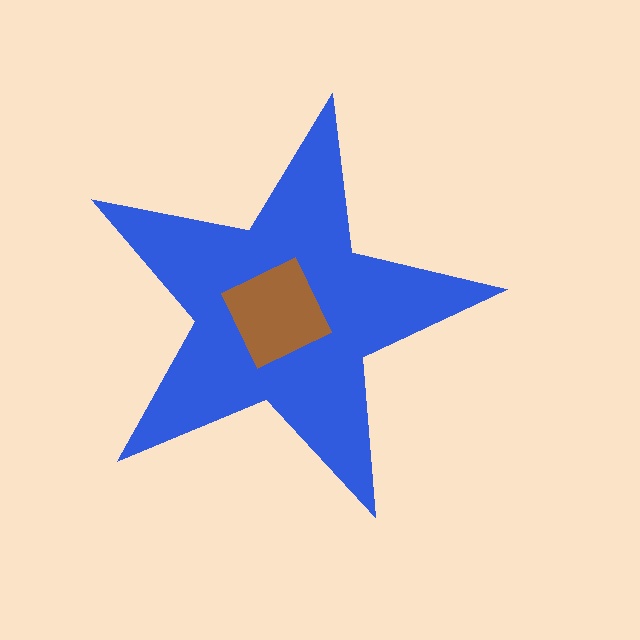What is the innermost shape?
The brown square.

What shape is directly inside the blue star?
The brown square.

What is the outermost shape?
The blue star.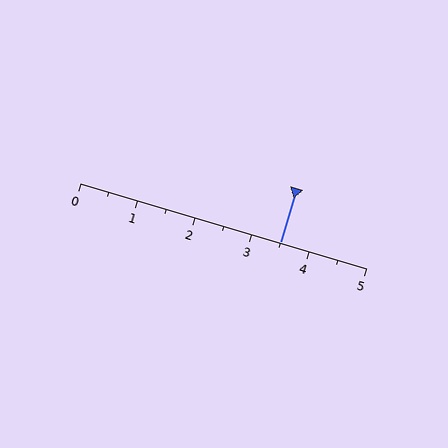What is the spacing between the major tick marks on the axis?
The major ticks are spaced 1 apart.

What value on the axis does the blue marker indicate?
The marker indicates approximately 3.5.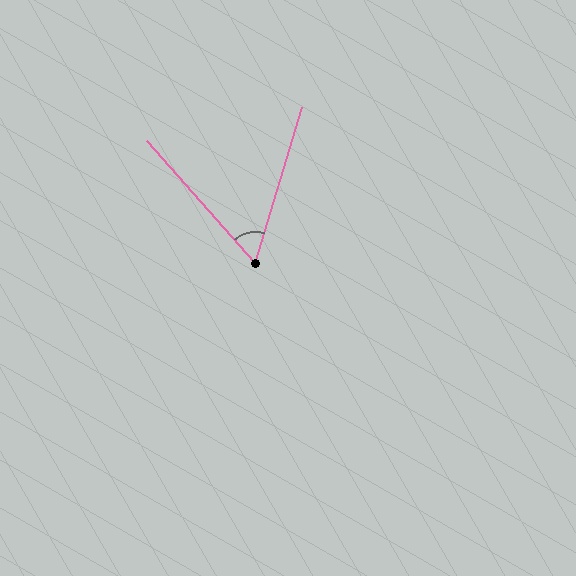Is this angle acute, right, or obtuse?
It is acute.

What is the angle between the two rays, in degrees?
Approximately 58 degrees.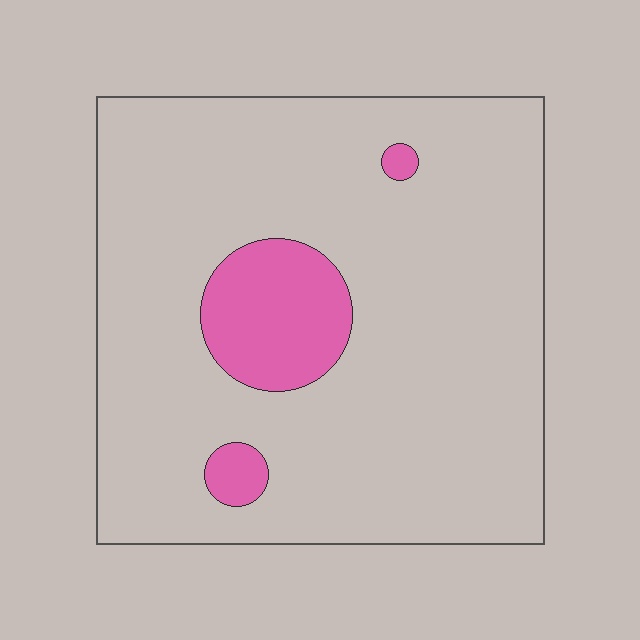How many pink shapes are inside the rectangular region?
3.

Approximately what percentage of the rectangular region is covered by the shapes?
Approximately 10%.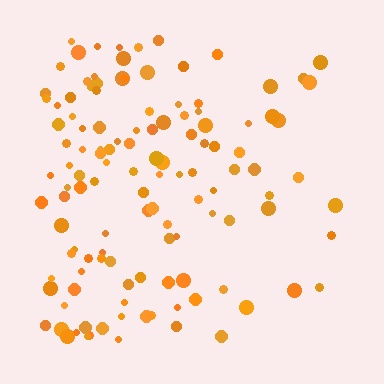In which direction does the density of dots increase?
From right to left, with the left side densest.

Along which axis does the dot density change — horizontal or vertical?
Horizontal.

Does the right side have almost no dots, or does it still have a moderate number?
Still a moderate number, just noticeably fewer than the left.